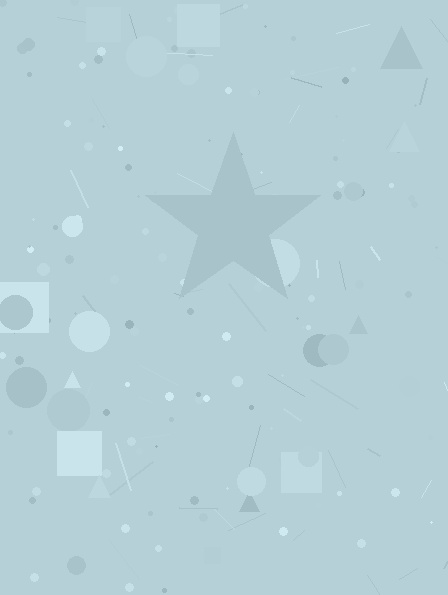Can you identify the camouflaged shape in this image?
The camouflaged shape is a star.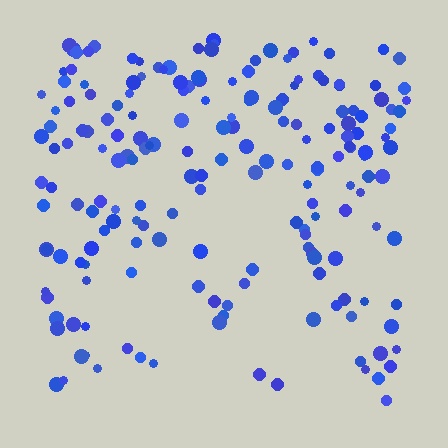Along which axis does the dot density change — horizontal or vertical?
Vertical.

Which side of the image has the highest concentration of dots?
The top.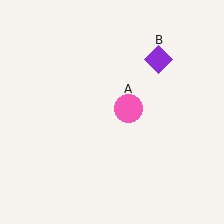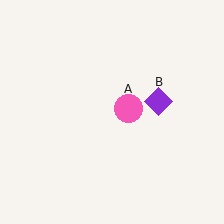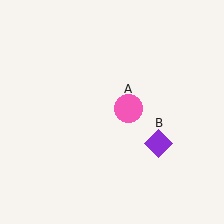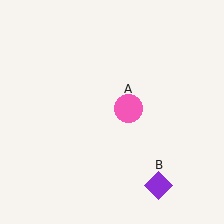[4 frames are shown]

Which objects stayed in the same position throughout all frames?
Pink circle (object A) remained stationary.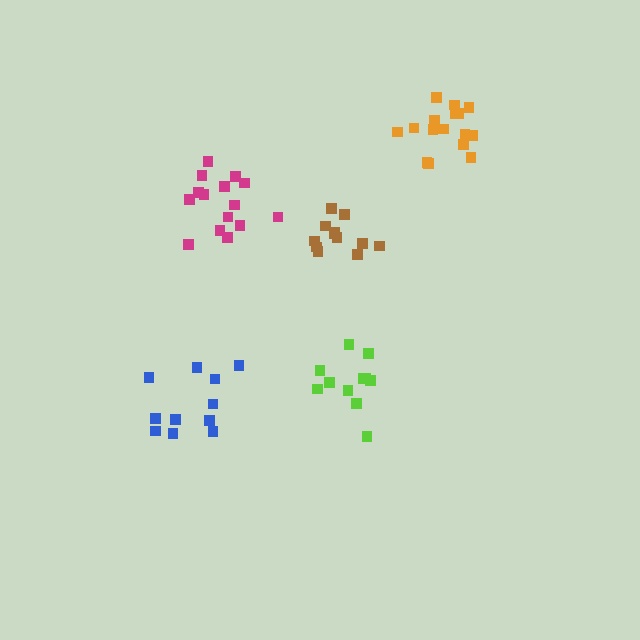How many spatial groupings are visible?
There are 5 spatial groupings.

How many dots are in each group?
Group 1: 11 dots, Group 2: 16 dots, Group 3: 12 dots, Group 4: 16 dots, Group 5: 11 dots (66 total).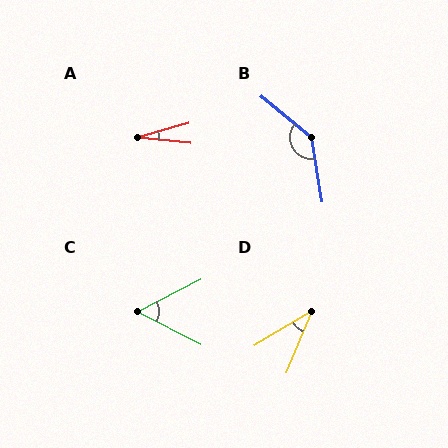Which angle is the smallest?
A, at approximately 22 degrees.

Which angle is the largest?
B, at approximately 138 degrees.